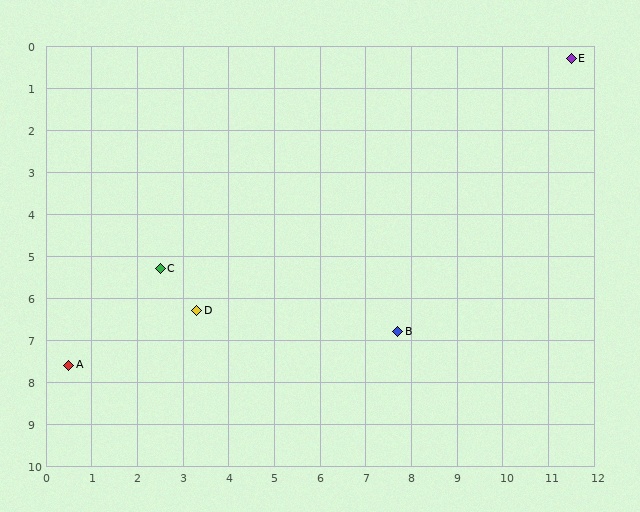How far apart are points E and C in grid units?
Points E and C are about 10.3 grid units apart.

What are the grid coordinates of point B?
Point B is at approximately (7.7, 6.8).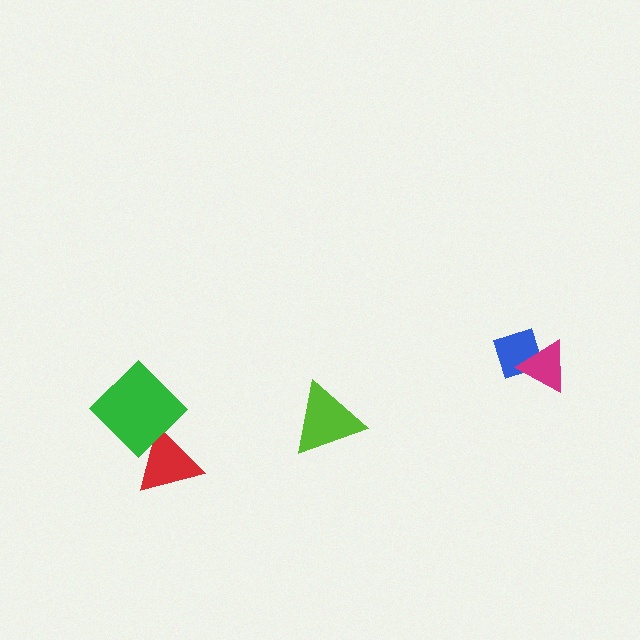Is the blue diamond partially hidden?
Yes, it is partially covered by another shape.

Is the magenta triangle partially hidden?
No, no other shape covers it.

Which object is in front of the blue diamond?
The magenta triangle is in front of the blue diamond.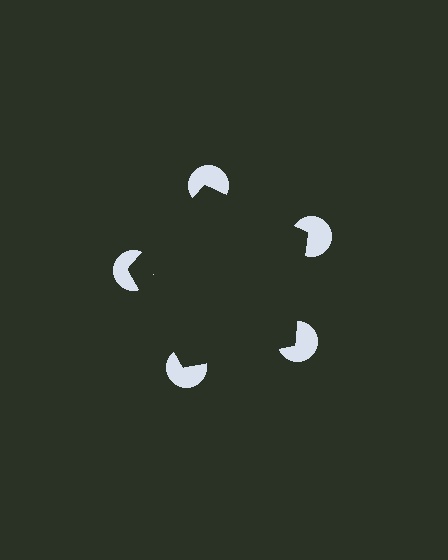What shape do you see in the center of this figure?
An illusory pentagon — its edges are inferred from the aligned wedge cuts in the pac-man discs, not physically drawn.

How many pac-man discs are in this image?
There are 5 — one at each vertex of the illusory pentagon.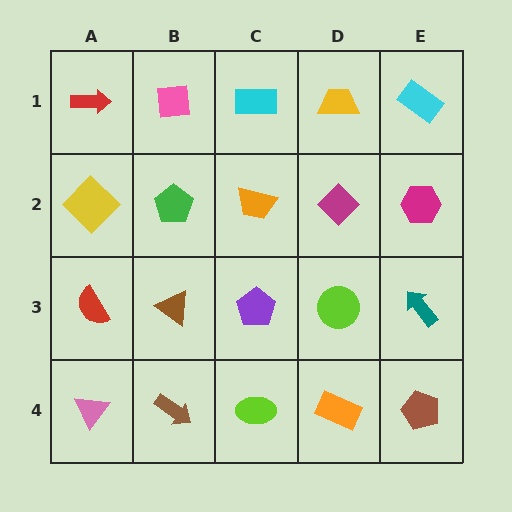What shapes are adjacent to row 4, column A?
A red semicircle (row 3, column A), a brown arrow (row 4, column B).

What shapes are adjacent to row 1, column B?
A green pentagon (row 2, column B), a red arrow (row 1, column A), a cyan rectangle (row 1, column C).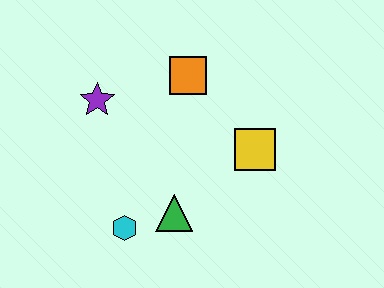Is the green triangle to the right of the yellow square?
No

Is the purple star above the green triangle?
Yes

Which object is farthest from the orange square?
The cyan hexagon is farthest from the orange square.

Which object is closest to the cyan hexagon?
The green triangle is closest to the cyan hexagon.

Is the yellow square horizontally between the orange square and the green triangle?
No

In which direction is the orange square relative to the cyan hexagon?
The orange square is above the cyan hexagon.